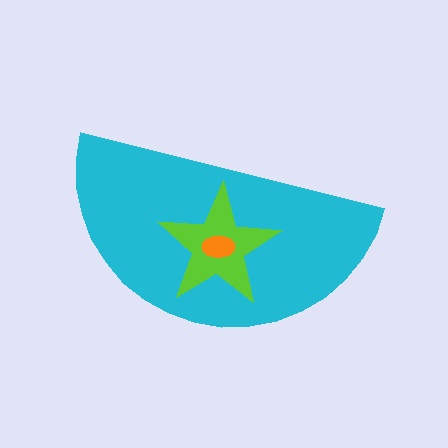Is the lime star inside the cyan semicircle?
Yes.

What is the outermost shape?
The cyan semicircle.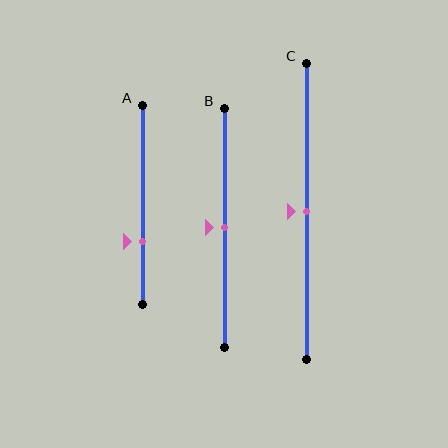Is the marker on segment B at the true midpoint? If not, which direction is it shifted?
Yes, the marker on segment B is at the true midpoint.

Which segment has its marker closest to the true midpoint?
Segment B has its marker closest to the true midpoint.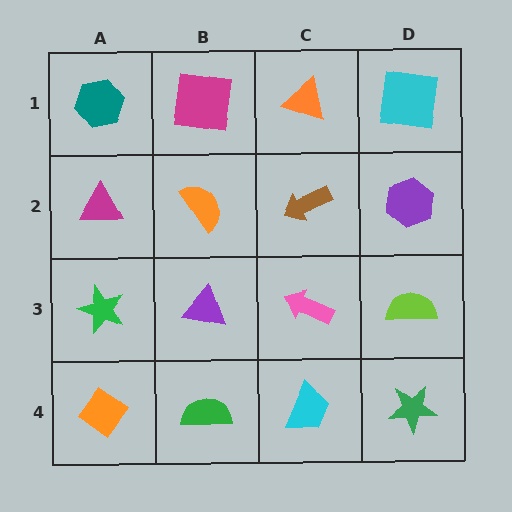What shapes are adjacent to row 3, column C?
A brown arrow (row 2, column C), a cyan trapezoid (row 4, column C), a purple triangle (row 3, column B), a lime semicircle (row 3, column D).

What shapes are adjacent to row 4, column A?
A green star (row 3, column A), a green semicircle (row 4, column B).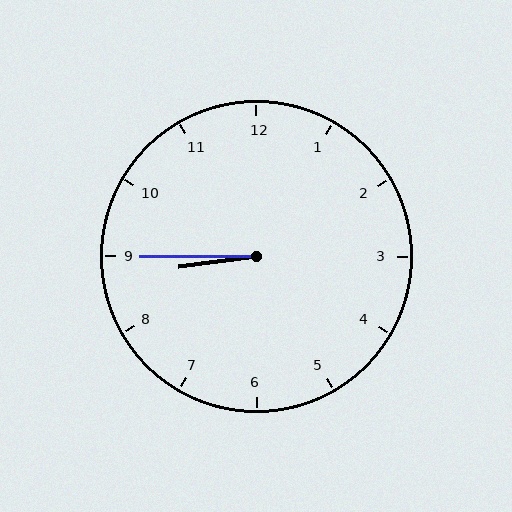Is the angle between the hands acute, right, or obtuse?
It is acute.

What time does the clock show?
8:45.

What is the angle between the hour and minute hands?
Approximately 8 degrees.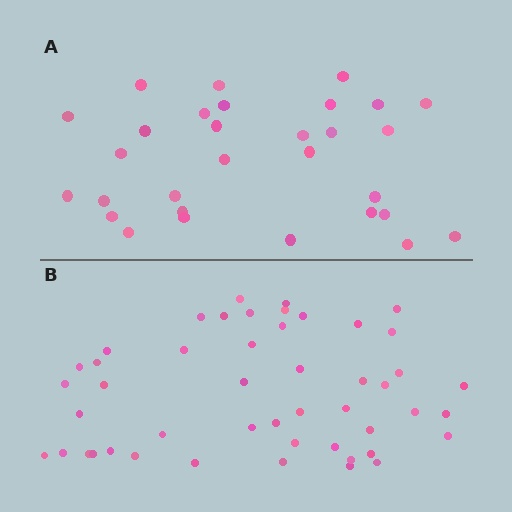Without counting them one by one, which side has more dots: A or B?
Region B (the bottom region) has more dots.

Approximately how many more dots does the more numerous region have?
Region B has approximately 20 more dots than region A.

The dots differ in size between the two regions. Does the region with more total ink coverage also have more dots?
No. Region A has more total ink coverage because its dots are larger, but region B actually contains more individual dots. Total area can be misleading — the number of items is what matters here.